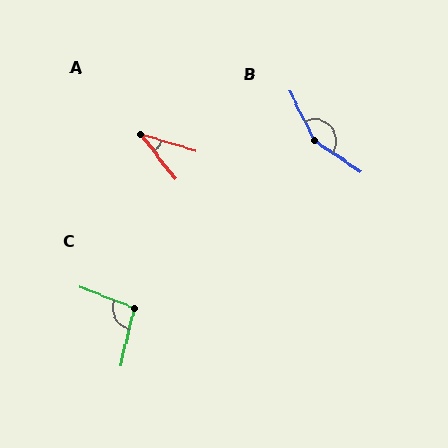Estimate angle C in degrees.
Approximately 98 degrees.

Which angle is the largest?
B, at approximately 150 degrees.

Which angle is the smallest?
A, at approximately 35 degrees.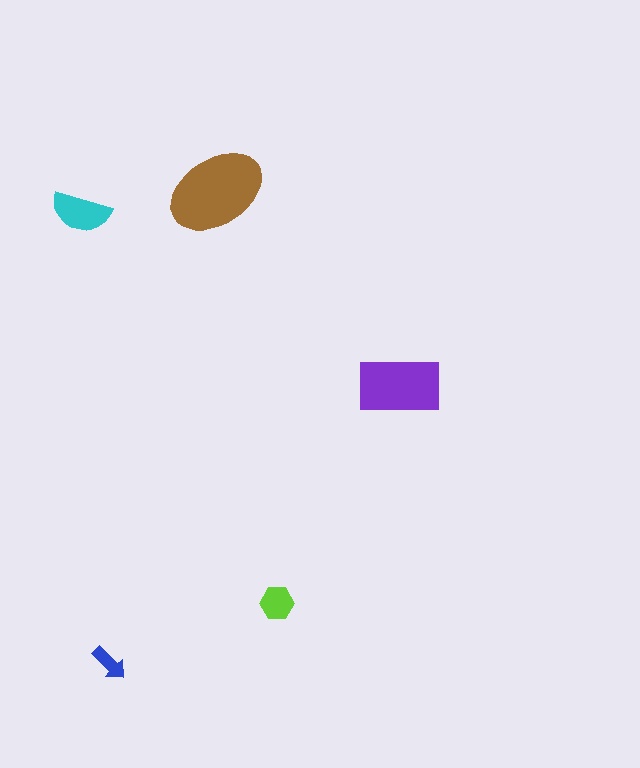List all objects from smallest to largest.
The blue arrow, the lime hexagon, the cyan semicircle, the purple rectangle, the brown ellipse.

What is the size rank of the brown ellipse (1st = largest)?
1st.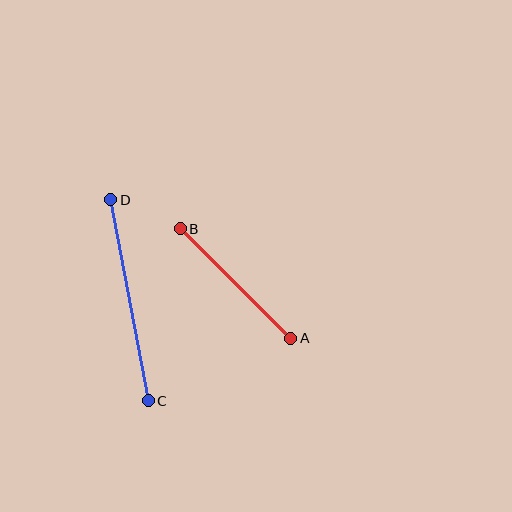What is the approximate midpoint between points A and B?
The midpoint is at approximately (235, 283) pixels.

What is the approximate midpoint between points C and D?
The midpoint is at approximately (129, 300) pixels.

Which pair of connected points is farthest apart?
Points C and D are farthest apart.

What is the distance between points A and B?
The distance is approximately 156 pixels.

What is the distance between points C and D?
The distance is approximately 205 pixels.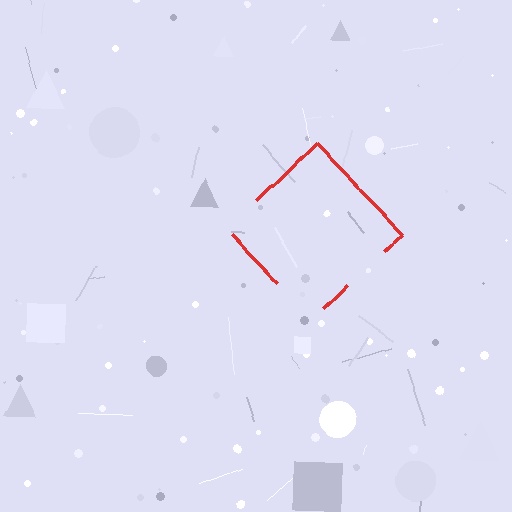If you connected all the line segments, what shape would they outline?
They would outline a diamond.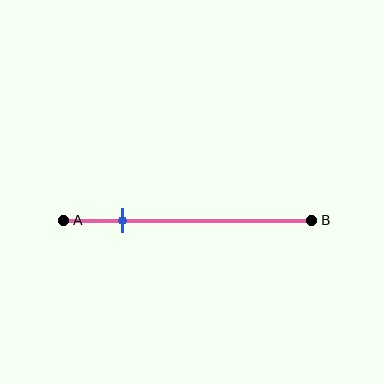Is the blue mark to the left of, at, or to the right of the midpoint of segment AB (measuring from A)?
The blue mark is to the left of the midpoint of segment AB.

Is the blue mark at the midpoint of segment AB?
No, the mark is at about 25% from A, not at the 50% midpoint.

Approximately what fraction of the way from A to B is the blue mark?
The blue mark is approximately 25% of the way from A to B.